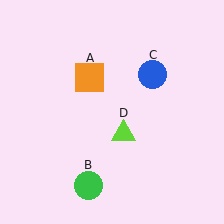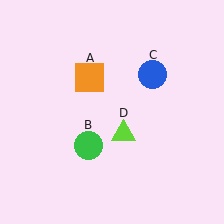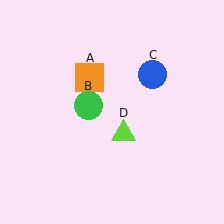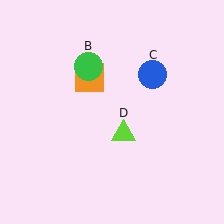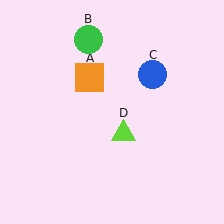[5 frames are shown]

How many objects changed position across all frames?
1 object changed position: green circle (object B).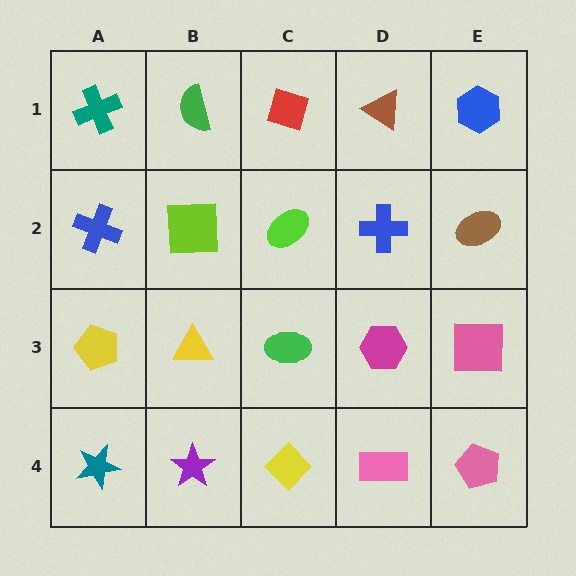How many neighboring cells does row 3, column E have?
3.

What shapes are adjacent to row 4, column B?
A yellow triangle (row 3, column B), a teal star (row 4, column A), a yellow diamond (row 4, column C).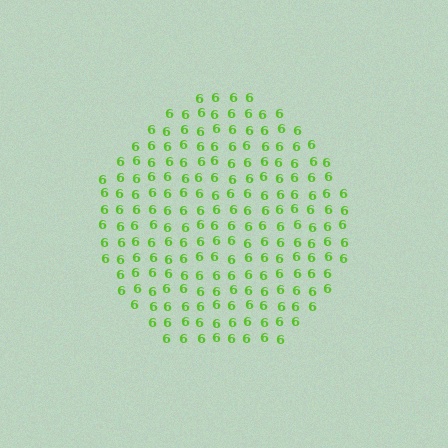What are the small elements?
The small elements are digit 6's.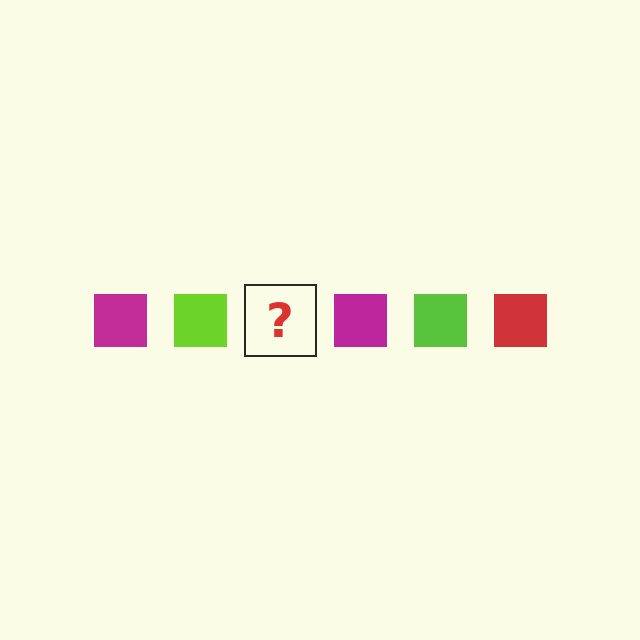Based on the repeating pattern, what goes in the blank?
The blank should be a red square.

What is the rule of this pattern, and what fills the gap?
The rule is that the pattern cycles through magenta, lime, red squares. The gap should be filled with a red square.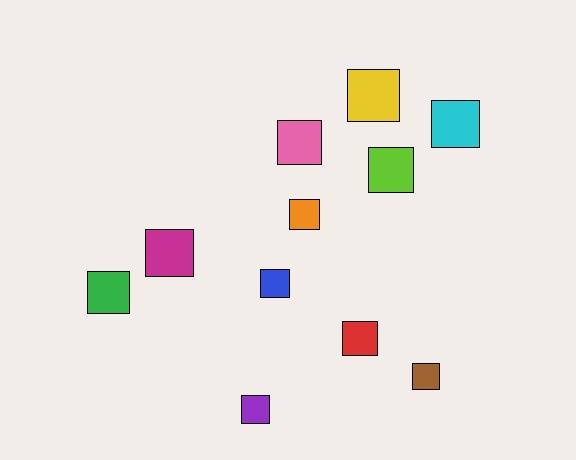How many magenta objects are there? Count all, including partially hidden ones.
There is 1 magenta object.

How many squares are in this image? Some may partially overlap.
There are 11 squares.